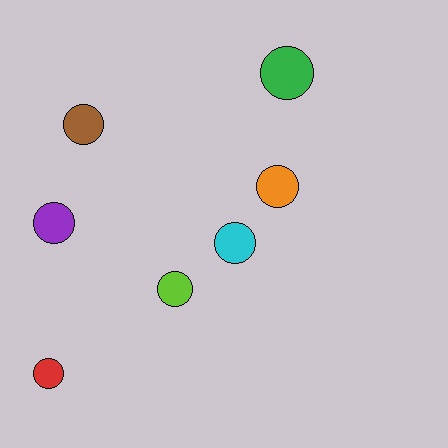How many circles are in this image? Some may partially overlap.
There are 7 circles.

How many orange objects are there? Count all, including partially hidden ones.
There is 1 orange object.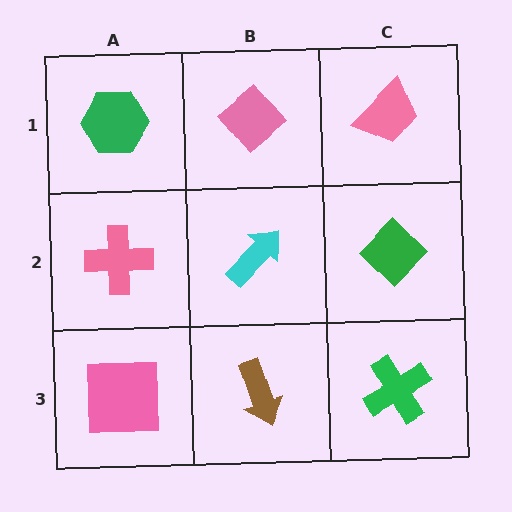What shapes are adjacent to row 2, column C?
A pink trapezoid (row 1, column C), a green cross (row 3, column C), a cyan arrow (row 2, column B).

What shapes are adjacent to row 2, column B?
A pink diamond (row 1, column B), a brown arrow (row 3, column B), a pink cross (row 2, column A), a green diamond (row 2, column C).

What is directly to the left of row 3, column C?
A brown arrow.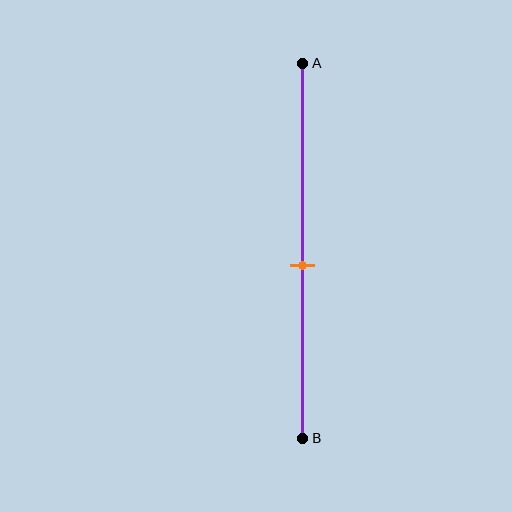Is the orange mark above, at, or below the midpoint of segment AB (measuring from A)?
The orange mark is below the midpoint of segment AB.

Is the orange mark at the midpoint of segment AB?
No, the mark is at about 55% from A, not at the 50% midpoint.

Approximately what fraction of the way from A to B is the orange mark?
The orange mark is approximately 55% of the way from A to B.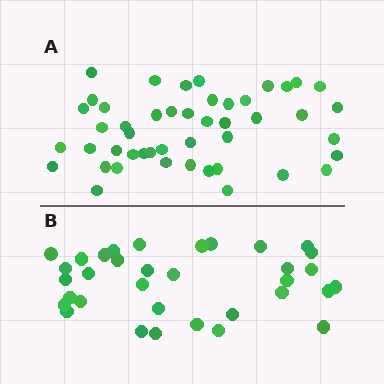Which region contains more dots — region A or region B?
Region A (the top region) has more dots.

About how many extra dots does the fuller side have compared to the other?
Region A has approximately 15 more dots than region B.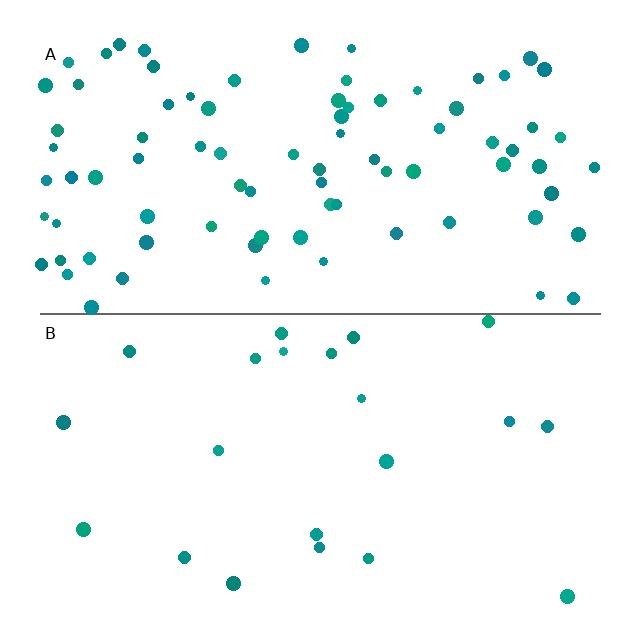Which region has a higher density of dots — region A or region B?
A (the top).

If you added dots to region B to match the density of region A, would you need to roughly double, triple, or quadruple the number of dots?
Approximately quadruple.